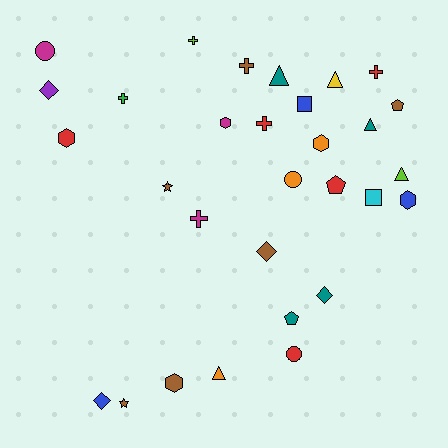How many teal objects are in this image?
There are 4 teal objects.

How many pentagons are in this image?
There are 3 pentagons.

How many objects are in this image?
There are 30 objects.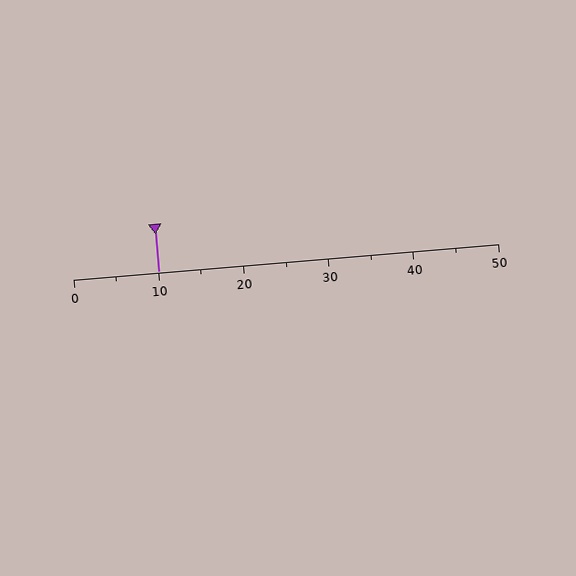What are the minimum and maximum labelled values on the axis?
The axis runs from 0 to 50.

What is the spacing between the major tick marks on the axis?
The major ticks are spaced 10 apart.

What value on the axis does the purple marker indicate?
The marker indicates approximately 10.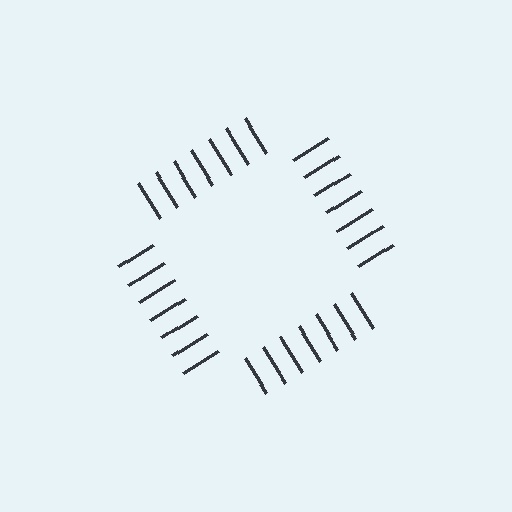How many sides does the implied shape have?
4 sides — the line-ends trace a square.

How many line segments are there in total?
28 — 7 along each of the 4 edges.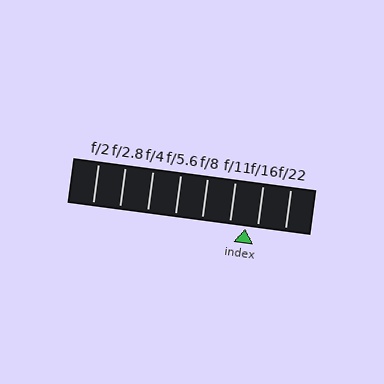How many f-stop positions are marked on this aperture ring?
There are 8 f-stop positions marked.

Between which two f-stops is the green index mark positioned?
The index mark is between f/11 and f/16.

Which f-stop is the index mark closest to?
The index mark is closest to f/16.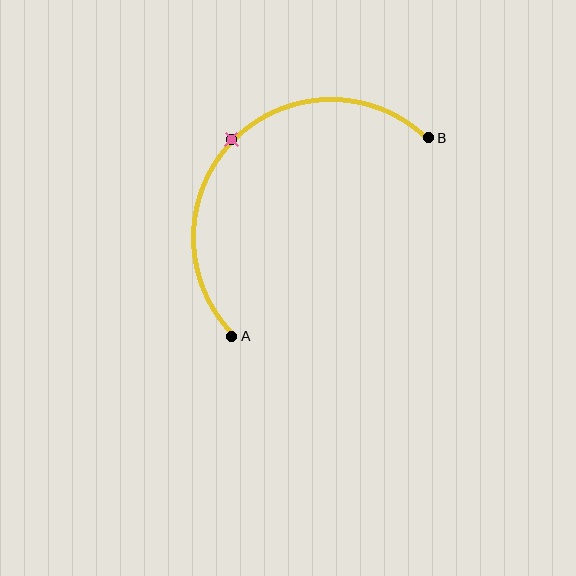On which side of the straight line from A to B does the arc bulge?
The arc bulges above and to the left of the straight line connecting A and B.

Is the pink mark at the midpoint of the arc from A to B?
Yes. The pink mark lies on the arc at equal arc-length from both A and B — it is the arc midpoint.